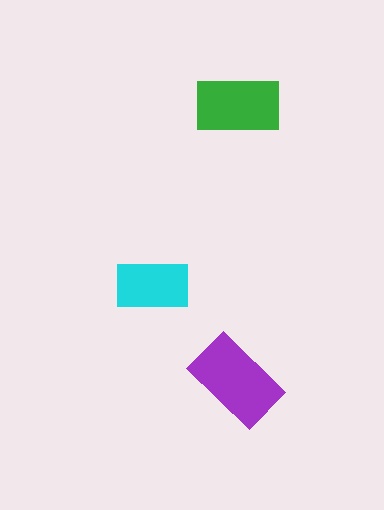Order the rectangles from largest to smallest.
the purple one, the green one, the cyan one.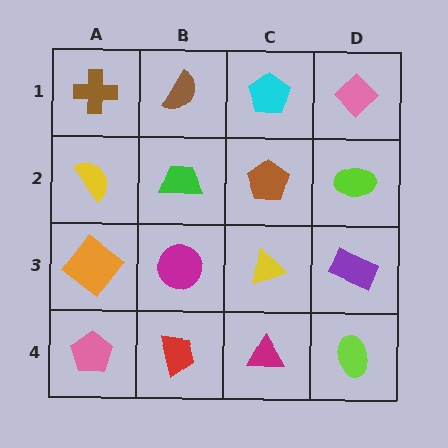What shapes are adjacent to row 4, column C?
A yellow triangle (row 3, column C), a red trapezoid (row 4, column B), a lime ellipse (row 4, column D).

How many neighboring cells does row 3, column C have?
4.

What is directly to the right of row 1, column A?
A brown semicircle.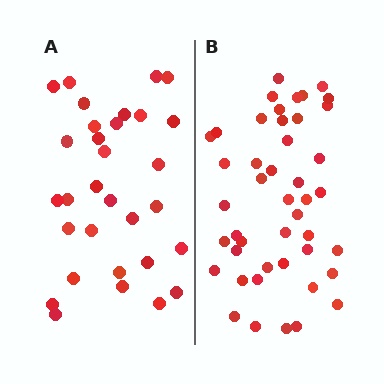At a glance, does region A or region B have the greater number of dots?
Region B (the right region) has more dots.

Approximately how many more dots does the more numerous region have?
Region B has approximately 15 more dots than region A.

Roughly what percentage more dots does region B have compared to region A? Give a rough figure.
About 45% more.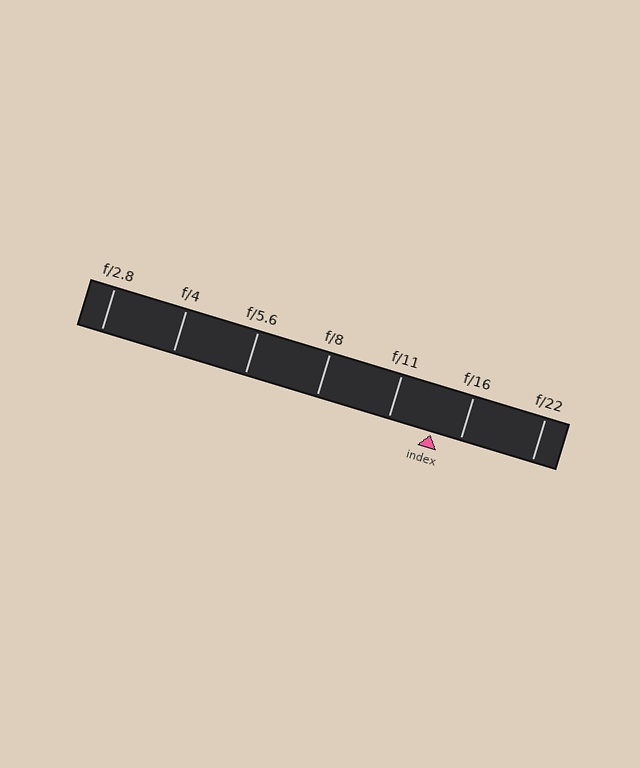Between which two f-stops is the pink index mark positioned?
The index mark is between f/11 and f/16.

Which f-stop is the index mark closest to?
The index mark is closest to f/16.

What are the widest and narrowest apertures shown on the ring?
The widest aperture shown is f/2.8 and the narrowest is f/22.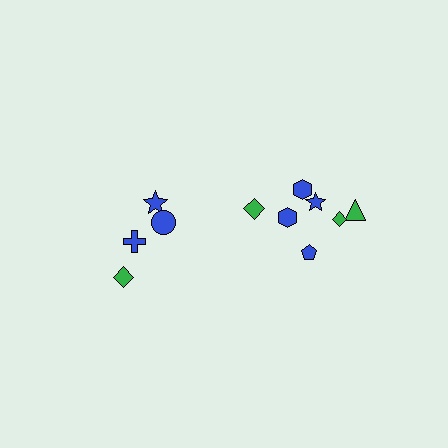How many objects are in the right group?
There are 7 objects.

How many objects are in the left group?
There are 4 objects.